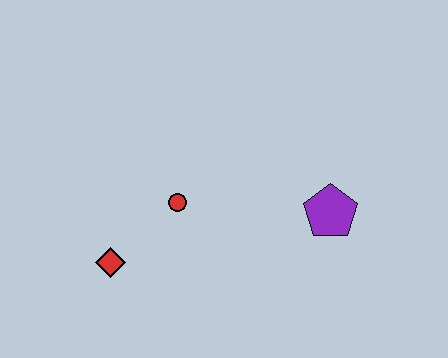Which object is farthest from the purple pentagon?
The red diamond is farthest from the purple pentagon.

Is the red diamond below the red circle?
Yes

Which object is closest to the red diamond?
The red circle is closest to the red diamond.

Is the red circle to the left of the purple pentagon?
Yes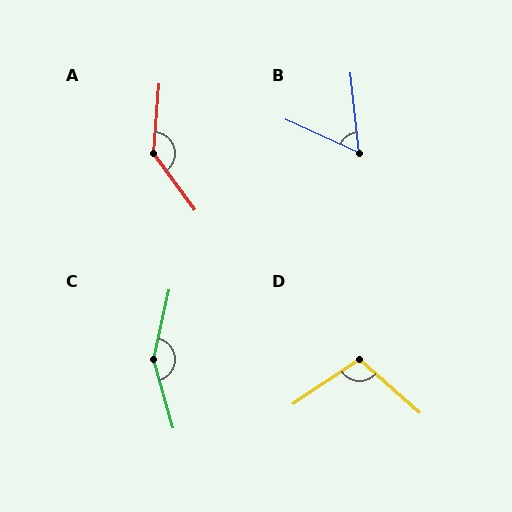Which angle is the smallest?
B, at approximately 59 degrees.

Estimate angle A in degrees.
Approximately 139 degrees.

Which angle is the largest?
C, at approximately 151 degrees.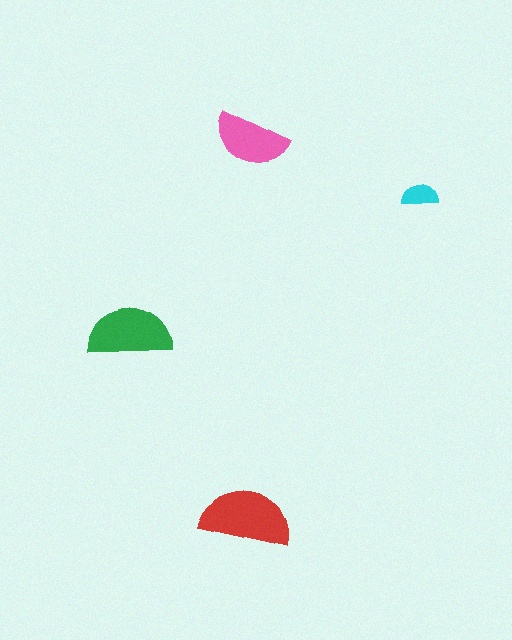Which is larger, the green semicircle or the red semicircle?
The red one.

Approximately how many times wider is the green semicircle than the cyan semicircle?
About 2.5 times wider.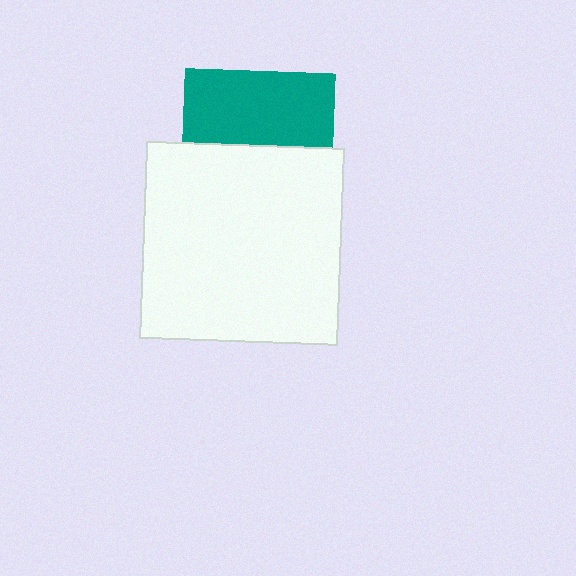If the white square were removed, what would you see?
You would see the complete teal square.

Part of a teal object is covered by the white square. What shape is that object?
It is a square.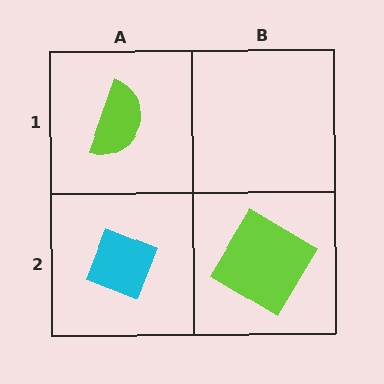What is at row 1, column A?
A lime semicircle.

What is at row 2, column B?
A lime diamond.